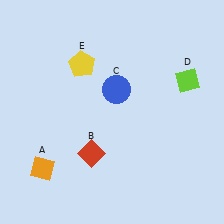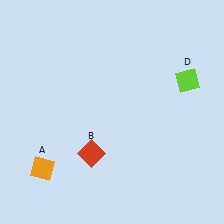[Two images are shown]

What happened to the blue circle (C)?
The blue circle (C) was removed in Image 2. It was in the top-right area of Image 1.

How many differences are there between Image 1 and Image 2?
There are 2 differences between the two images.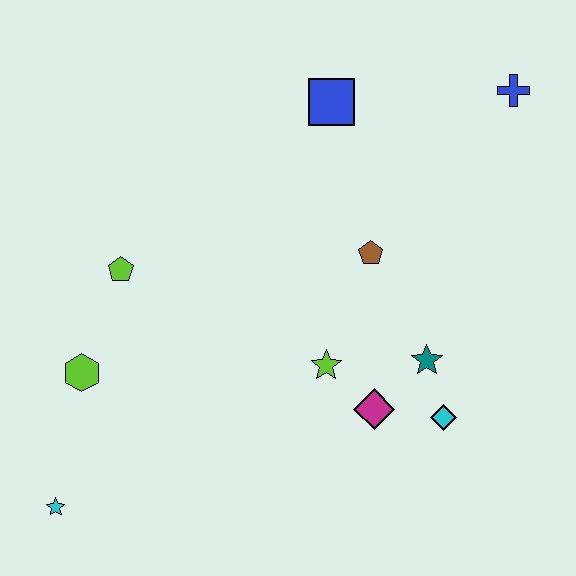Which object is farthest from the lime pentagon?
The blue cross is farthest from the lime pentagon.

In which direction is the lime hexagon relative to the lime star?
The lime hexagon is to the left of the lime star.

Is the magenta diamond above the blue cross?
No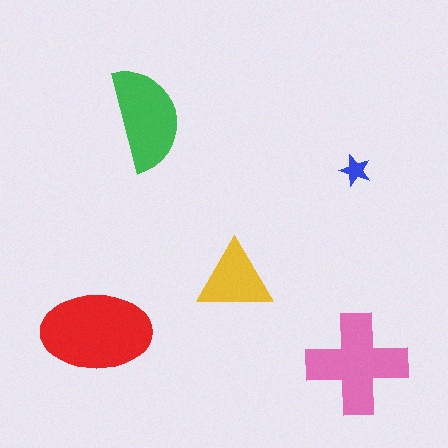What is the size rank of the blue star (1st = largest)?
5th.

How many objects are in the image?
There are 5 objects in the image.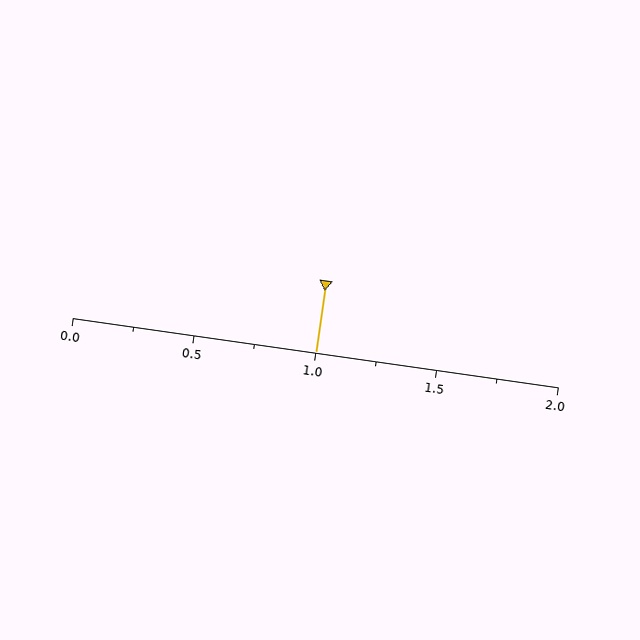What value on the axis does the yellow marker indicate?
The marker indicates approximately 1.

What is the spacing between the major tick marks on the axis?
The major ticks are spaced 0.5 apart.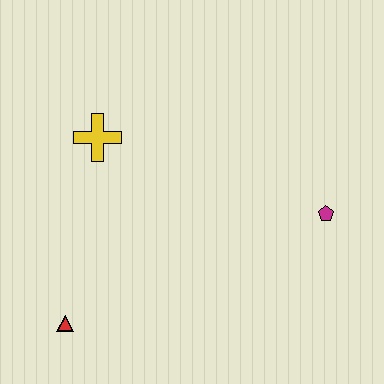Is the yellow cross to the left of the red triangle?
No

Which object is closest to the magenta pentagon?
The yellow cross is closest to the magenta pentagon.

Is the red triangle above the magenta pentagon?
No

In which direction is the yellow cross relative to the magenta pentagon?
The yellow cross is to the left of the magenta pentagon.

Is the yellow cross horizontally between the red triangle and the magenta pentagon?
Yes